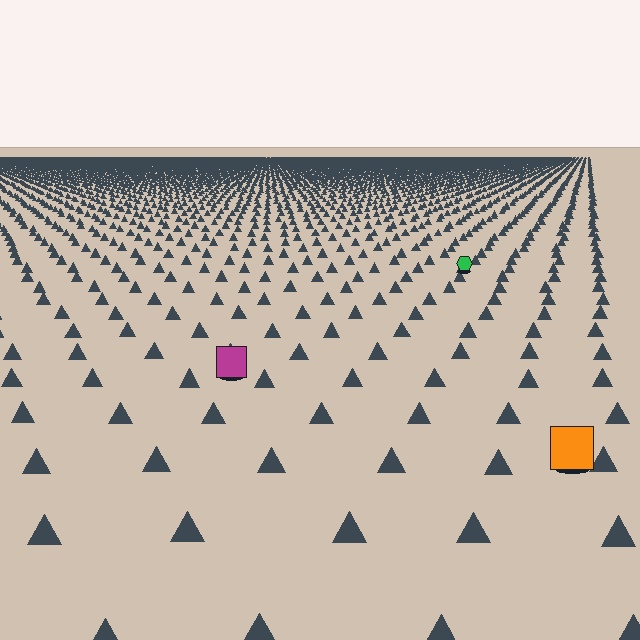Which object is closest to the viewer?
The orange square is closest. The texture marks near it are larger and more spread out.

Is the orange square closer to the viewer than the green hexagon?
Yes. The orange square is closer — you can tell from the texture gradient: the ground texture is coarser near it.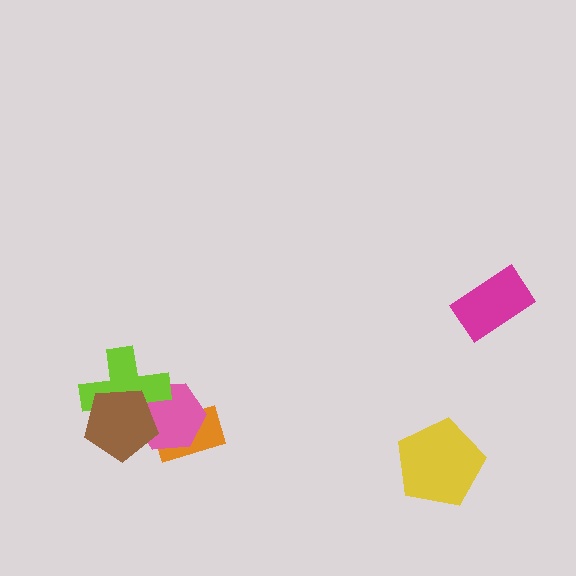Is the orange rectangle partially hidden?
Yes, it is partially covered by another shape.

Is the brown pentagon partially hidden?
No, no other shape covers it.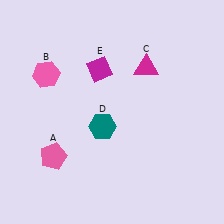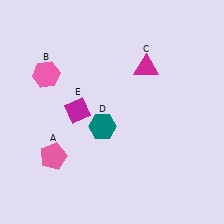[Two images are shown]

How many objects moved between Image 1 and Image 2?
1 object moved between the two images.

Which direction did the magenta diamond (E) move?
The magenta diamond (E) moved down.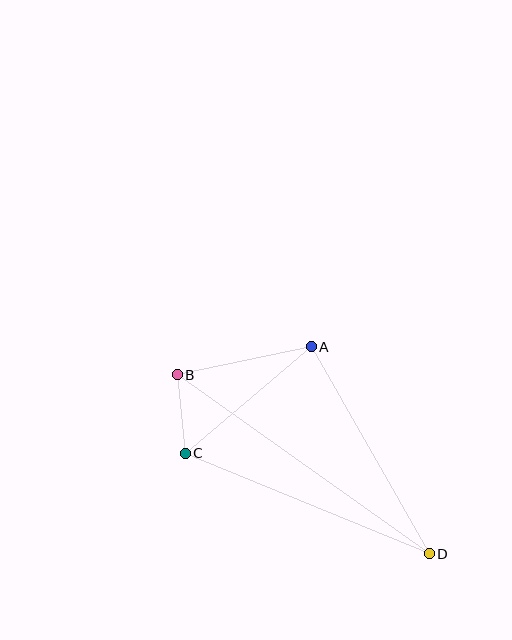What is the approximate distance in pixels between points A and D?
The distance between A and D is approximately 238 pixels.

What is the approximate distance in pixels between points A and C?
The distance between A and C is approximately 165 pixels.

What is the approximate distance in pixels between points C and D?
The distance between C and D is approximately 264 pixels.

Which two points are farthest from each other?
Points B and D are farthest from each other.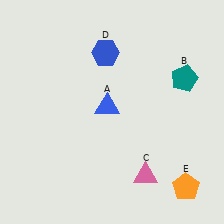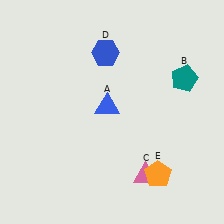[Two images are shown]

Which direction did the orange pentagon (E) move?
The orange pentagon (E) moved left.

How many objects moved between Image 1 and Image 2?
1 object moved between the two images.